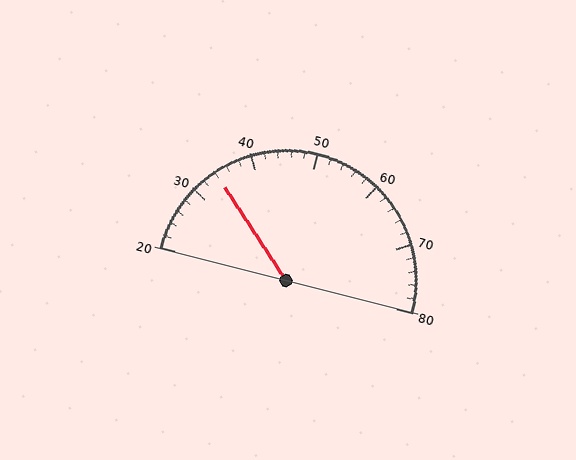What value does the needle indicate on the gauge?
The needle indicates approximately 34.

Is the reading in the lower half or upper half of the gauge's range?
The reading is in the lower half of the range (20 to 80).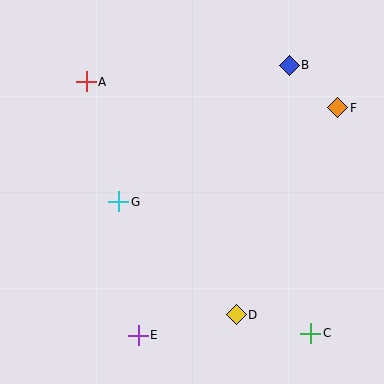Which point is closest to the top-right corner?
Point B is closest to the top-right corner.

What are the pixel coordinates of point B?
Point B is at (289, 65).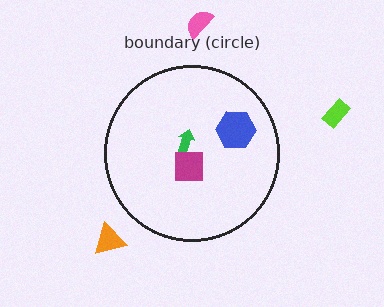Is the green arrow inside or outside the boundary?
Inside.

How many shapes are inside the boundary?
3 inside, 3 outside.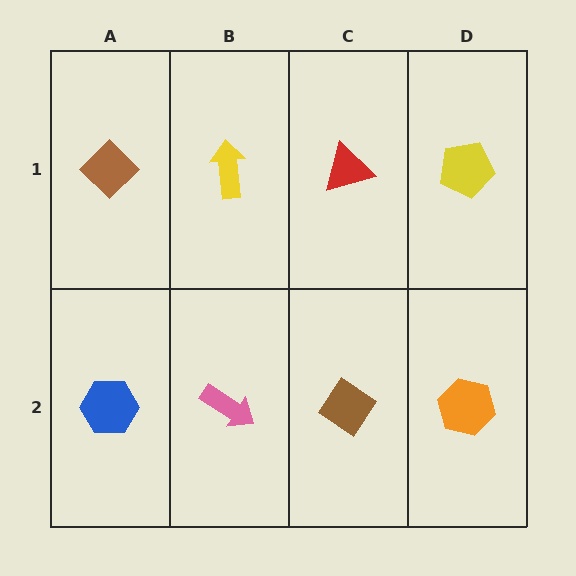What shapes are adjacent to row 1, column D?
An orange hexagon (row 2, column D), a red triangle (row 1, column C).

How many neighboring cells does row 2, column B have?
3.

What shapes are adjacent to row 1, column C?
A brown diamond (row 2, column C), a yellow arrow (row 1, column B), a yellow pentagon (row 1, column D).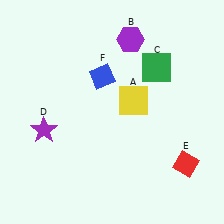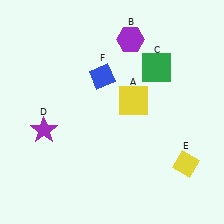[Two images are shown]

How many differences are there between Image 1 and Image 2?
There is 1 difference between the two images.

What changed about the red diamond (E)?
In Image 1, E is red. In Image 2, it changed to yellow.